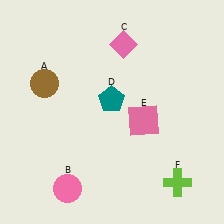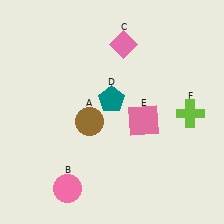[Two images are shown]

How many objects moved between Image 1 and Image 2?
2 objects moved between the two images.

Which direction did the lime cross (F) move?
The lime cross (F) moved up.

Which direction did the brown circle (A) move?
The brown circle (A) moved right.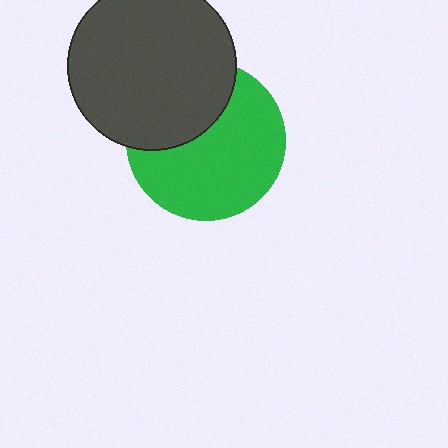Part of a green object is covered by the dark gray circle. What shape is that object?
It is a circle.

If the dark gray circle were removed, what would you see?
You would see the complete green circle.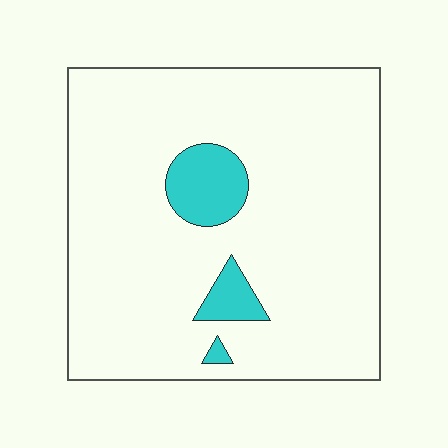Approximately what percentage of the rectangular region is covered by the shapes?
Approximately 10%.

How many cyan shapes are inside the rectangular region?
3.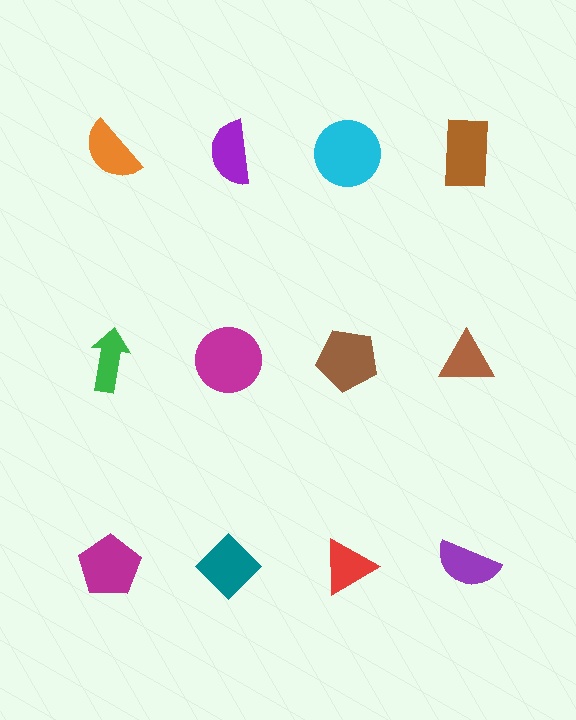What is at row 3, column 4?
A purple semicircle.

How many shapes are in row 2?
4 shapes.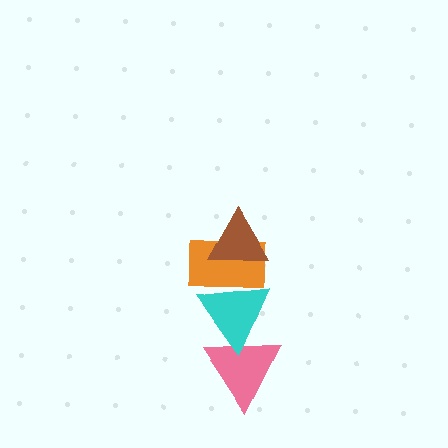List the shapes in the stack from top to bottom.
From top to bottom: the brown triangle, the orange rectangle, the cyan triangle, the pink triangle.